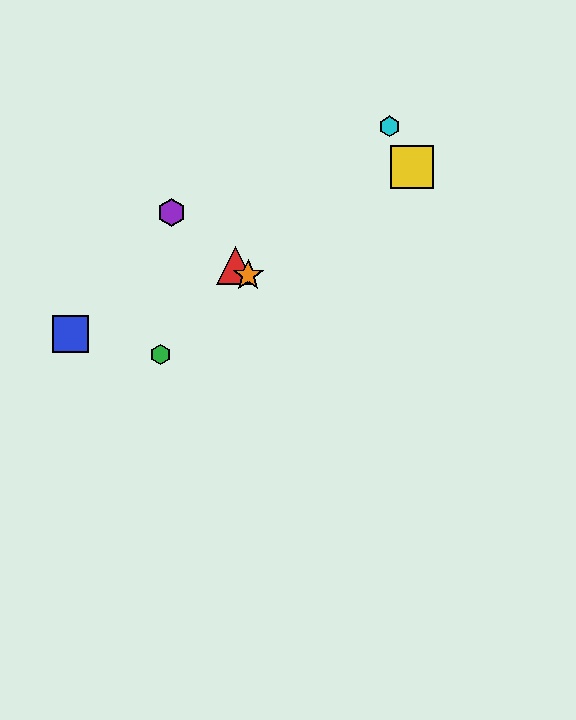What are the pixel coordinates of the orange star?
The orange star is at (248, 276).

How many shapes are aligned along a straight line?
3 shapes (the red triangle, the purple hexagon, the orange star) are aligned along a straight line.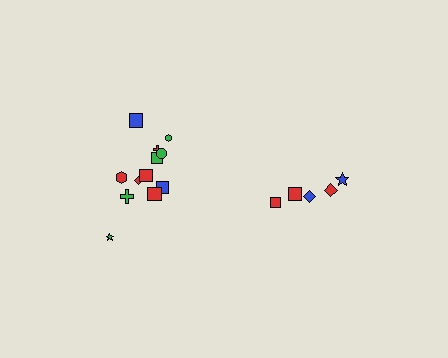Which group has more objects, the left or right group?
The left group.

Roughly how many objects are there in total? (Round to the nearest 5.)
Roughly 15 objects in total.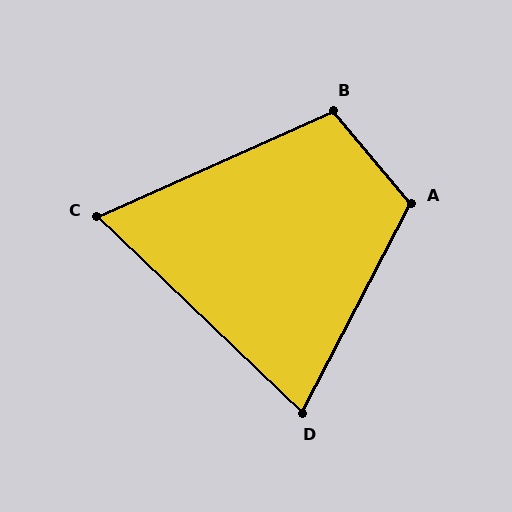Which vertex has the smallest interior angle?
C, at approximately 68 degrees.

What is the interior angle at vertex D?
Approximately 74 degrees (acute).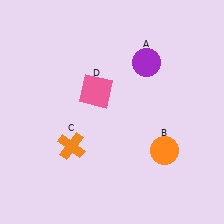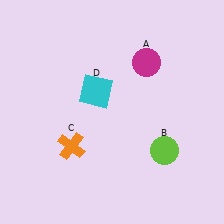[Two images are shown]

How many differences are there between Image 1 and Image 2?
There are 3 differences between the two images.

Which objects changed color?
A changed from purple to magenta. B changed from orange to lime. D changed from pink to cyan.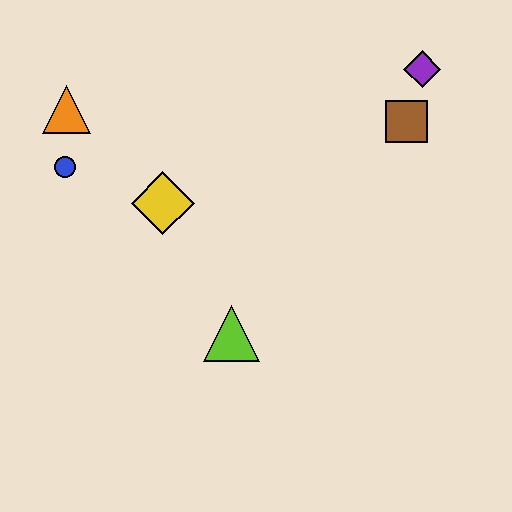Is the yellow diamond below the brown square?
Yes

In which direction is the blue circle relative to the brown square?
The blue circle is to the left of the brown square.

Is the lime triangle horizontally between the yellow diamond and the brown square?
Yes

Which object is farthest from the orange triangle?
The purple diamond is farthest from the orange triangle.